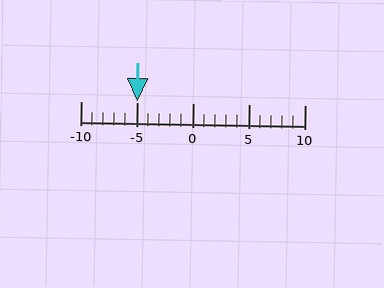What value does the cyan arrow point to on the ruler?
The cyan arrow points to approximately -5.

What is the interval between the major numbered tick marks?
The major tick marks are spaced 5 units apart.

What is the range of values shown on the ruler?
The ruler shows values from -10 to 10.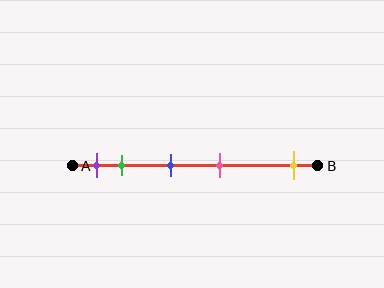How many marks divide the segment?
There are 5 marks dividing the segment.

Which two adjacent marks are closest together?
The purple and green marks are the closest adjacent pair.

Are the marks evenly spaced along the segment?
No, the marks are not evenly spaced.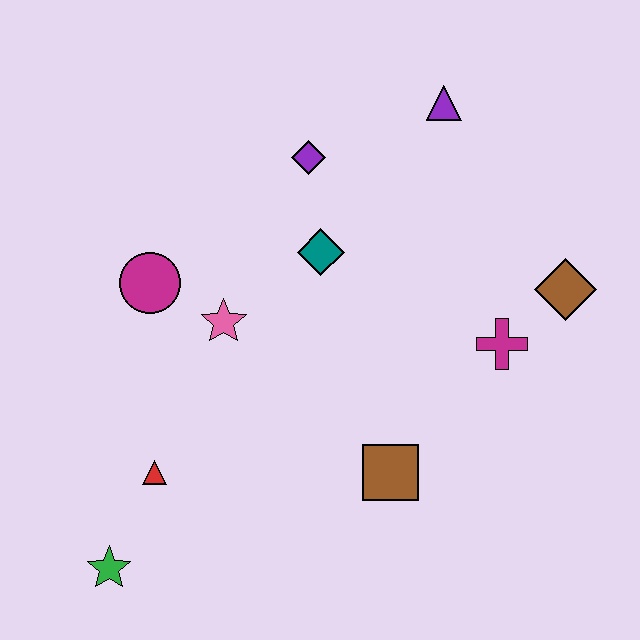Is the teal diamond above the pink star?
Yes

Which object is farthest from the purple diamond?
The green star is farthest from the purple diamond.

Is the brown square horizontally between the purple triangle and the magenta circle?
Yes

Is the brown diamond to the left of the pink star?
No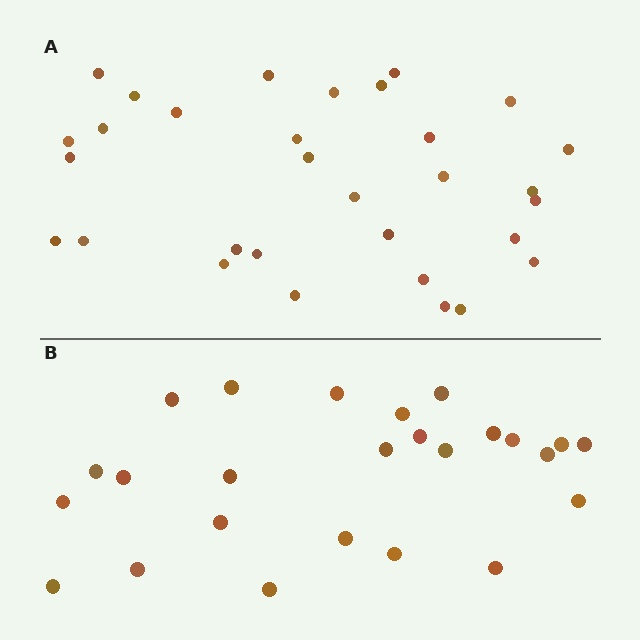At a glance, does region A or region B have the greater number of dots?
Region A (the top region) has more dots.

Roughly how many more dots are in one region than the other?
Region A has about 6 more dots than region B.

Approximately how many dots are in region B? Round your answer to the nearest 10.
About 20 dots. (The exact count is 25, which rounds to 20.)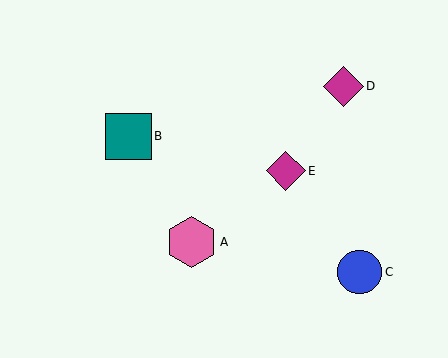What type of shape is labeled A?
Shape A is a pink hexagon.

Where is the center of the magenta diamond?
The center of the magenta diamond is at (344, 86).